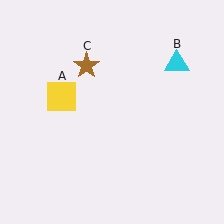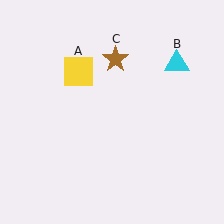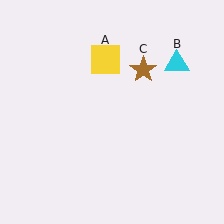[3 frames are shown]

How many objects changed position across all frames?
2 objects changed position: yellow square (object A), brown star (object C).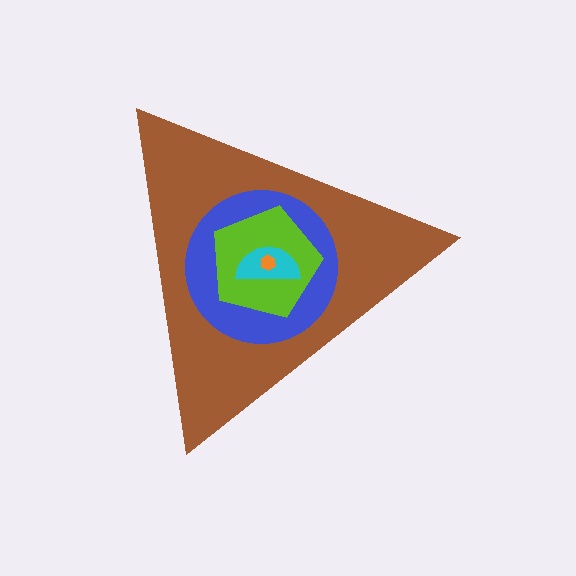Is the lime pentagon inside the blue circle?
Yes.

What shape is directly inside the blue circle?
The lime pentagon.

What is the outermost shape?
The brown triangle.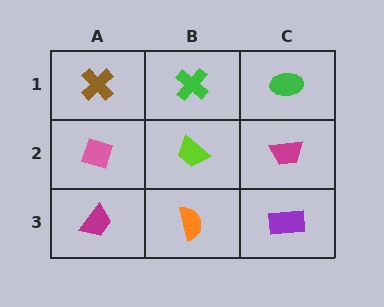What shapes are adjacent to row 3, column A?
A pink diamond (row 2, column A), an orange semicircle (row 3, column B).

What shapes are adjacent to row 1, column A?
A pink diamond (row 2, column A), a green cross (row 1, column B).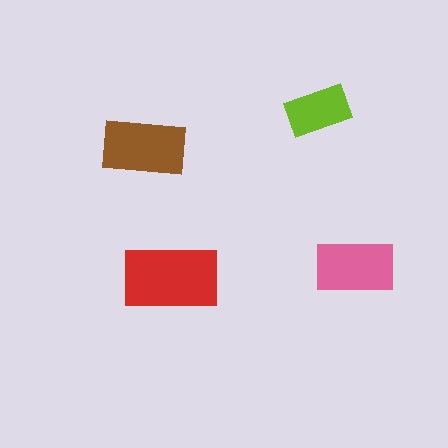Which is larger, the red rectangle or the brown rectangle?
The red one.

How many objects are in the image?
There are 4 objects in the image.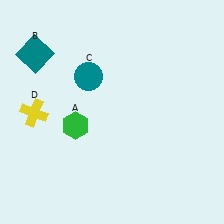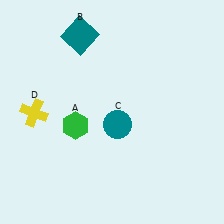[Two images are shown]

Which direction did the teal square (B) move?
The teal square (B) moved right.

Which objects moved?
The objects that moved are: the teal square (B), the teal circle (C).